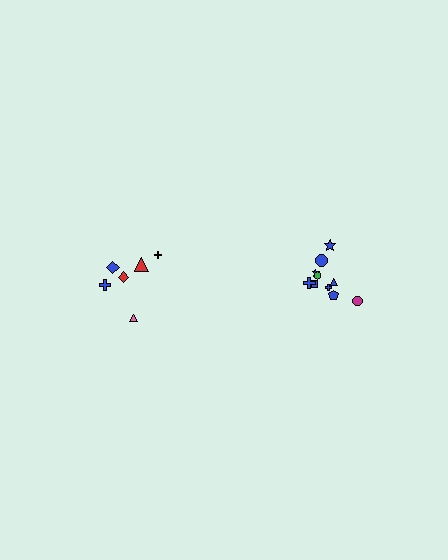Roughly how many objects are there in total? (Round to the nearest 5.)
Roughly 15 objects in total.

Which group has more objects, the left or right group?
The right group.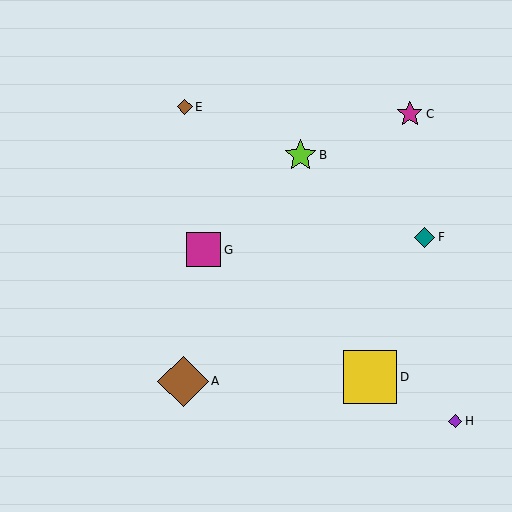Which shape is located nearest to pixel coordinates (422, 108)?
The magenta star (labeled C) at (410, 114) is nearest to that location.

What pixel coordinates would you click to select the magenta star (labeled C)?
Click at (410, 114) to select the magenta star C.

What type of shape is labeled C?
Shape C is a magenta star.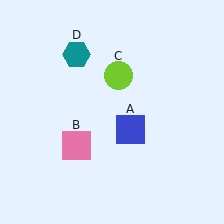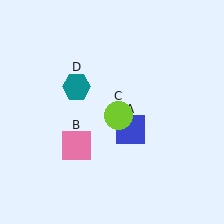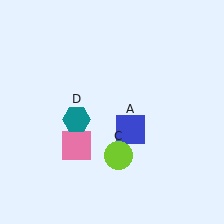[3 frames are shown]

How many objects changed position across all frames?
2 objects changed position: lime circle (object C), teal hexagon (object D).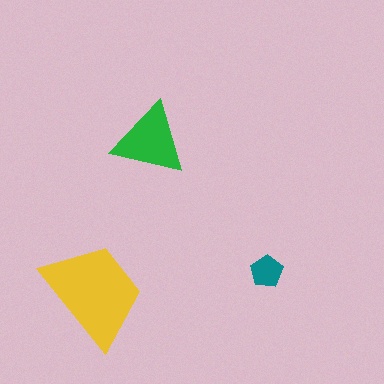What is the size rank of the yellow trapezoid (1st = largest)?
1st.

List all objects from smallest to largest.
The teal pentagon, the green triangle, the yellow trapezoid.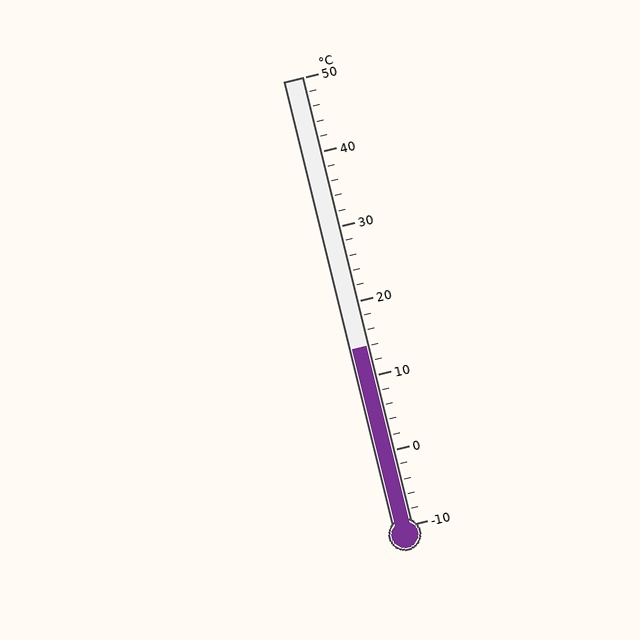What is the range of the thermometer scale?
The thermometer scale ranges from -10°C to 50°C.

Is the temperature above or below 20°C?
The temperature is below 20°C.